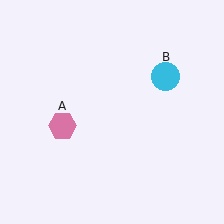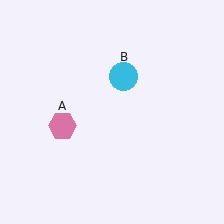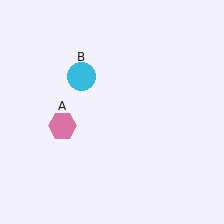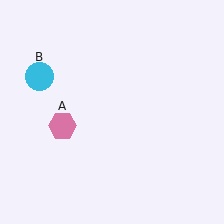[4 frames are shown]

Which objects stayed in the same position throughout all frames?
Pink hexagon (object A) remained stationary.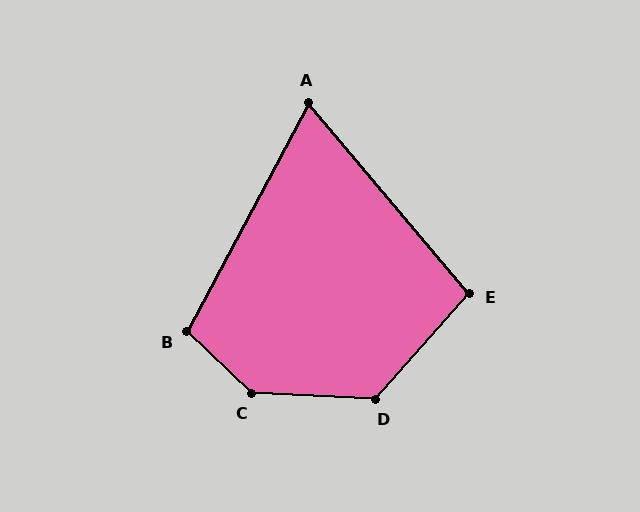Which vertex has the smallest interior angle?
A, at approximately 68 degrees.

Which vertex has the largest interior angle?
C, at approximately 139 degrees.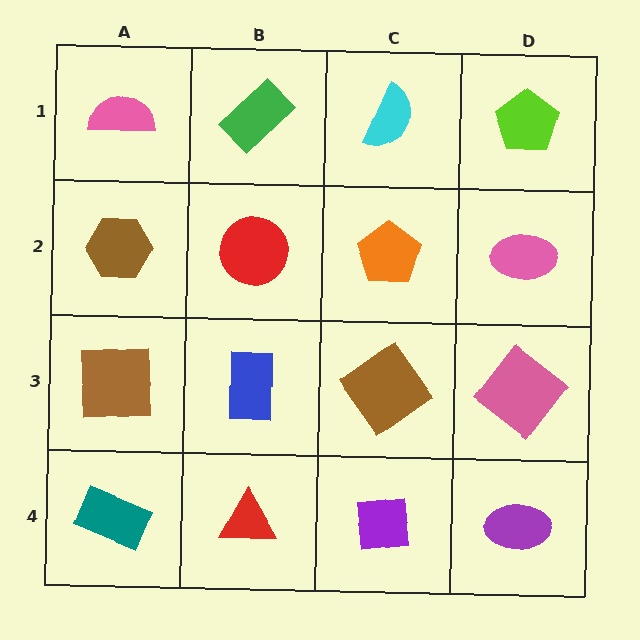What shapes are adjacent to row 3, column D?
A pink ellipse (row 2, column D), a purple ellipse (row 4, column D), a brown diamond (row 3, column C).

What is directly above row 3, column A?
A brown hexagon.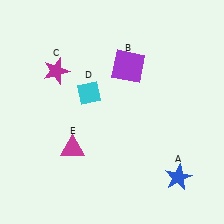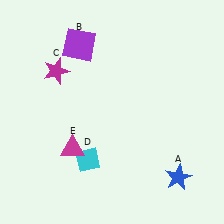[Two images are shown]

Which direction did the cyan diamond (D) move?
The cyan diamond (D) moved down.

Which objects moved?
The objects that moved are: the purple square (B), the cyan diamond (D).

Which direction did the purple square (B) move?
The purple square (B) moved left.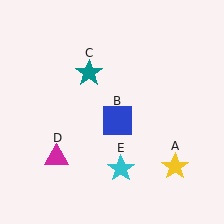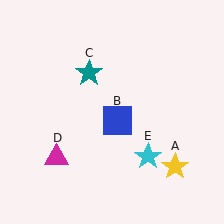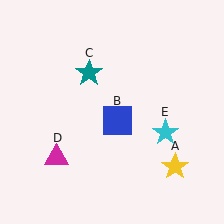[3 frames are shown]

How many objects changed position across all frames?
1 object changed position: cyan star (object E).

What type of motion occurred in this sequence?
The cyan star (object E) rotated counterclockwise around the center of the scene.